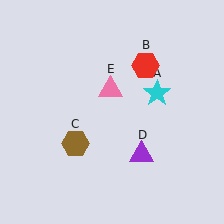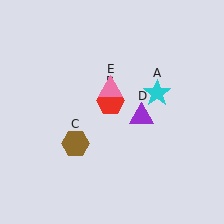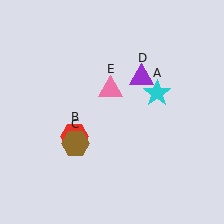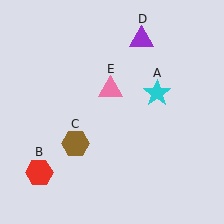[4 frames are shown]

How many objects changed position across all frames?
2 objects changed position: red hexagon (object B), purple triangle (object D).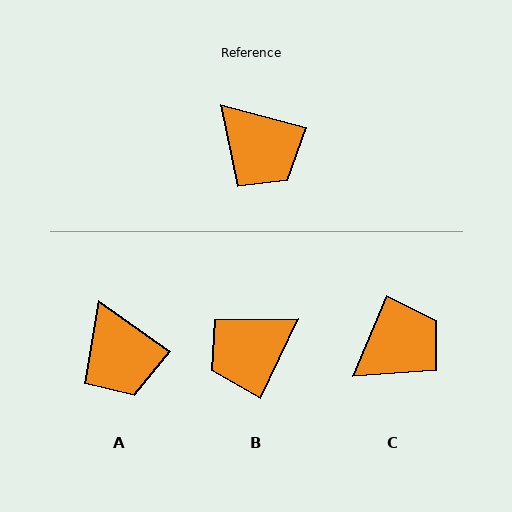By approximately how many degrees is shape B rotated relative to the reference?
Approximately 101 degrees clockwise.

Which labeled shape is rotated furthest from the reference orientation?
B, about 101 degrees away.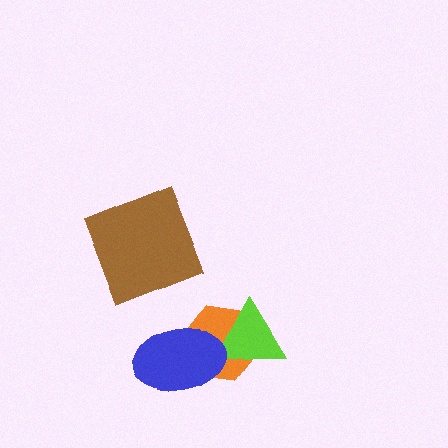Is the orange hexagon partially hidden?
Yes, it is partially covered by another shape.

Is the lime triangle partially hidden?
Yes, it is partially covered by another shape.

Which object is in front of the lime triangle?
The blue ellipse is in front of the lime triangle.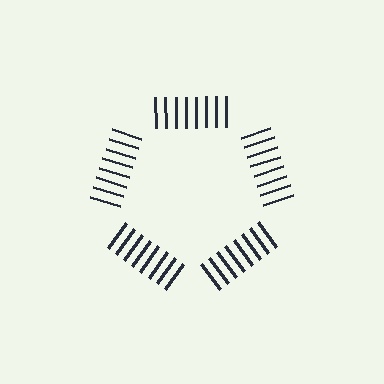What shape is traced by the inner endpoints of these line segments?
An illusory pentagon — the line segments terminate on its edges but no continuous stroke is drawn.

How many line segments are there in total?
40 — 8 along each of the 5 edges.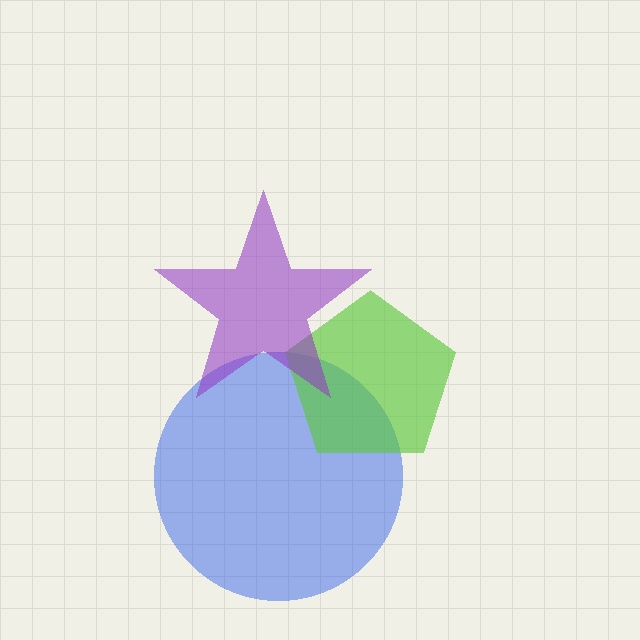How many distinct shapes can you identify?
There are 3 distinct shapes: a blue circle, a lime pentagon, a purple star.